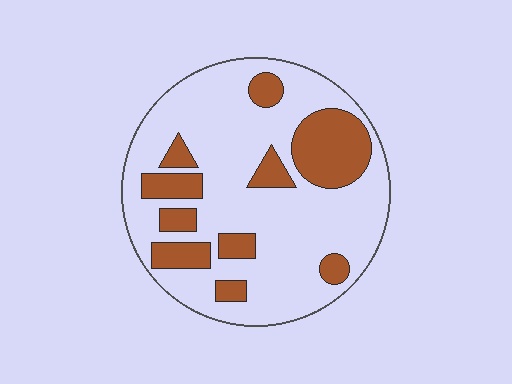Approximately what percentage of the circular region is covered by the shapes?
Approximately 25%.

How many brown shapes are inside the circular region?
10.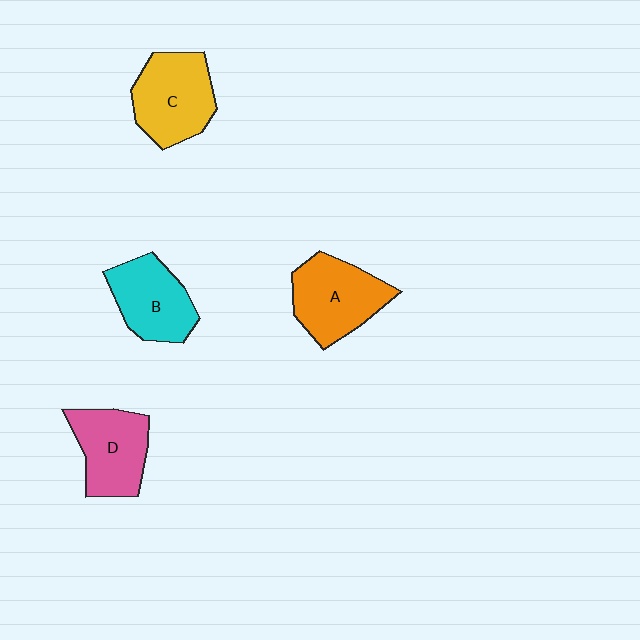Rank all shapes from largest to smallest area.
From largest to smallest: C (yellow), A (orange), D (pink), B (cyan).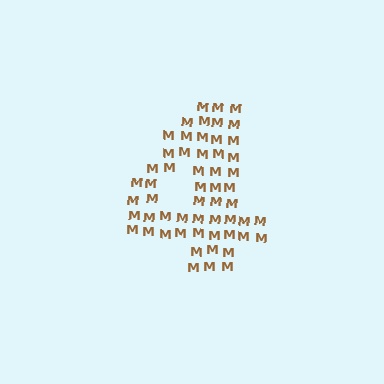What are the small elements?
The small elements are letter M's.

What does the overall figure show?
The overall figure shows the digit 4.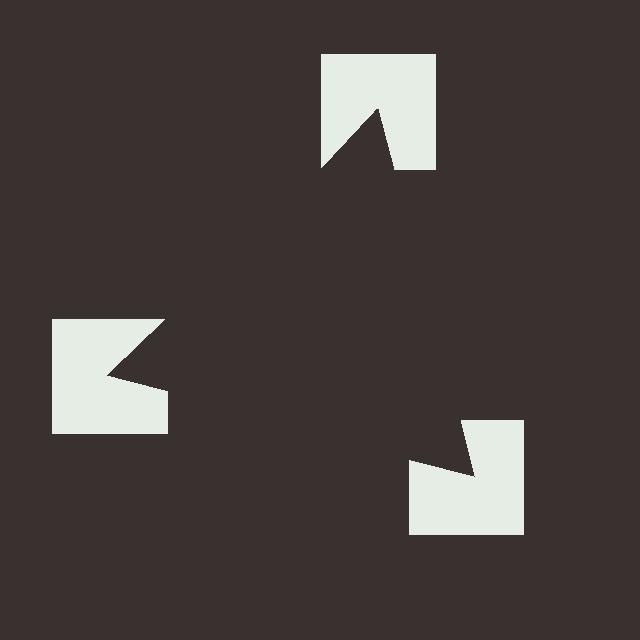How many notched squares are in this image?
There are 3 — one at each vertex of the illusory triangle.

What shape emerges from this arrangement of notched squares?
An illusory triangle — its edges are inferred from the aligned wedge cuts in the notched squares, not physically drawn.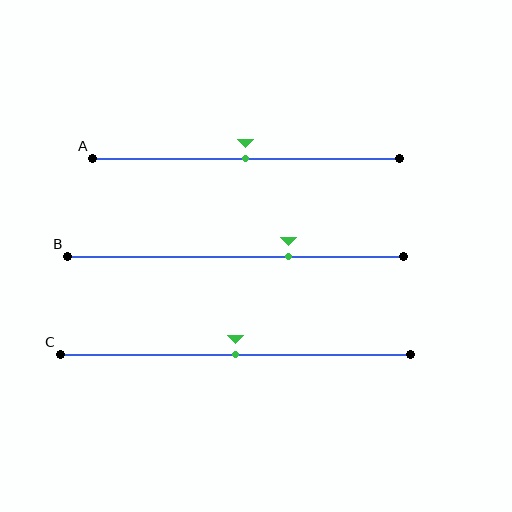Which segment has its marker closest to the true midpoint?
Segment A has its marker closest to the true midpoint.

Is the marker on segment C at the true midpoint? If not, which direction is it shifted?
Yes, the marker on segment C is at the true midpoint.